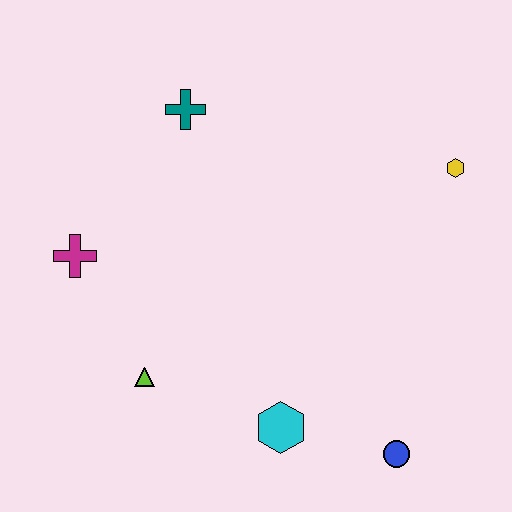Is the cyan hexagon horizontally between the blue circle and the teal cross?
Yes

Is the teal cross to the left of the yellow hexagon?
Yes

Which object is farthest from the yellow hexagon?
The magenta cross is farthest from the yellow hexagon.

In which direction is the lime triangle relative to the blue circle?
The lime triangle is to the left of the blue circle.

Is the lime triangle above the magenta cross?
No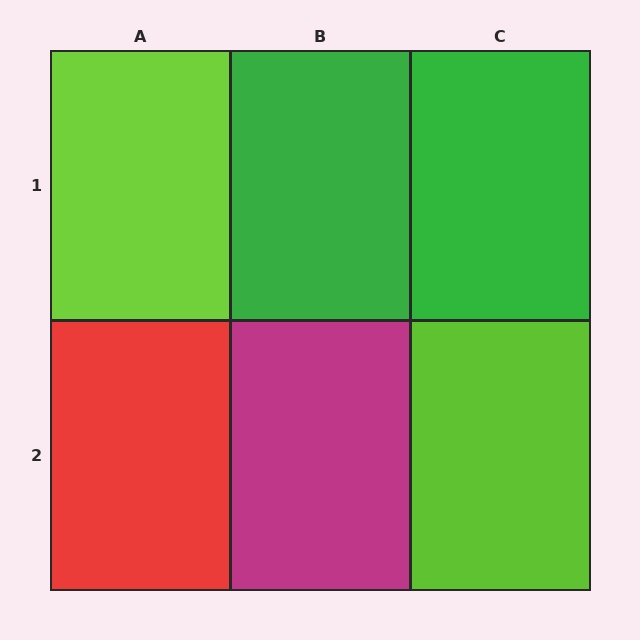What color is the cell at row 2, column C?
Lime.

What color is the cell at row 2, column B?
Magenta.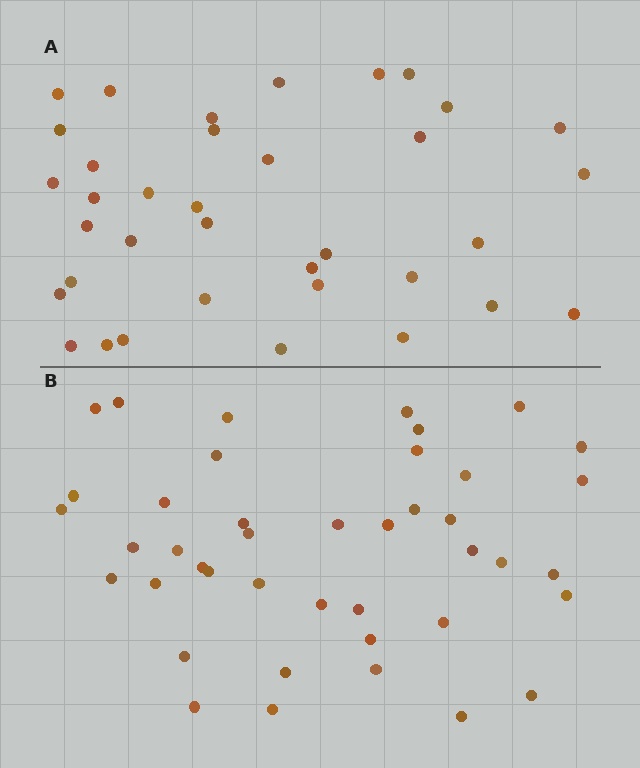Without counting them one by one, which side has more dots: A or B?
Region B (the bottom region) has more dots.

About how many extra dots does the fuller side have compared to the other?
Region B has about 6 more dots than region A.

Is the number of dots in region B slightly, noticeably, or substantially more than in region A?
Region B has only slightly more — the two regions are fairly close. The ratio is roughly 1.2 to 1.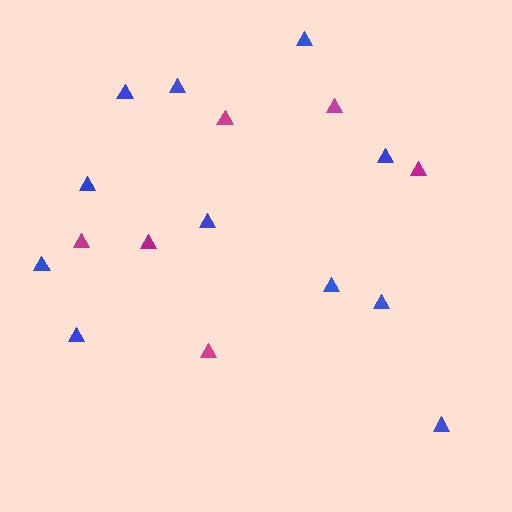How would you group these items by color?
There are 2 groups: one group of blue triangles (11) and one group of magenta triangles (6).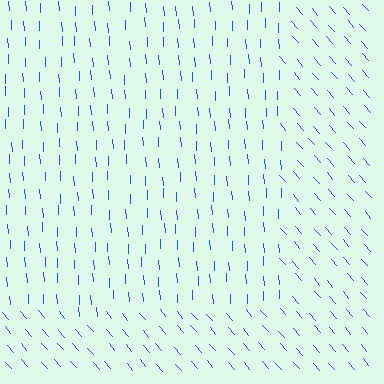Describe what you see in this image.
The image is filled with small blue line segments. A rectangle region in the image has lines oriented differently from the surrounding lines, creating a visible texture boundary.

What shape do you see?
I see a rectangle.